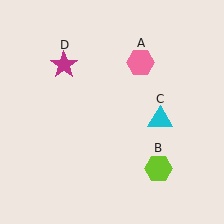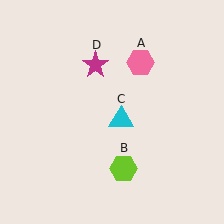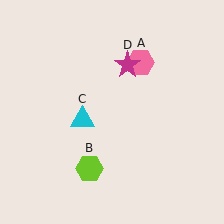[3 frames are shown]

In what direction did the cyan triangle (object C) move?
The cyan triangle (object C) moved left.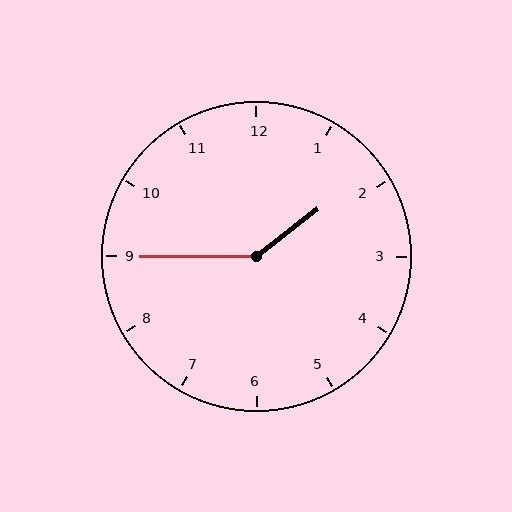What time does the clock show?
1:45.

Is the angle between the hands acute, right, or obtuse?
It is obtuse.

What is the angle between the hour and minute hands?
Approximately 142 degrees.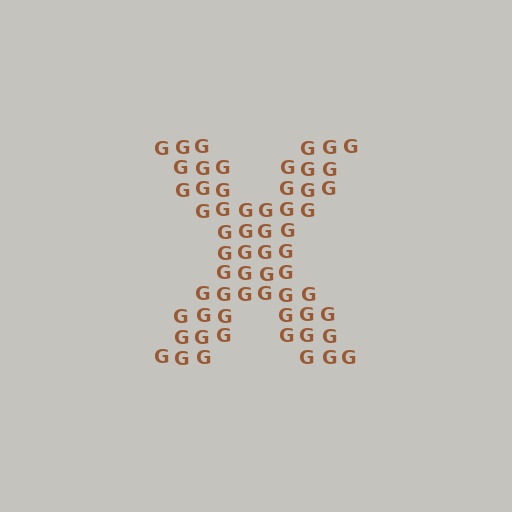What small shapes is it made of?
It is made of small letter G's.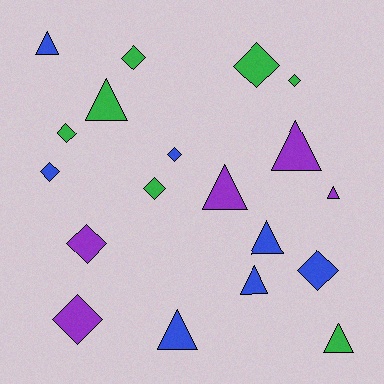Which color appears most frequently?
Green, with 7 objects.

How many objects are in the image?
There are 19 objects.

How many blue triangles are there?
There are 4 blue triangles.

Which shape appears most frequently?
Diamond, with 10 objects.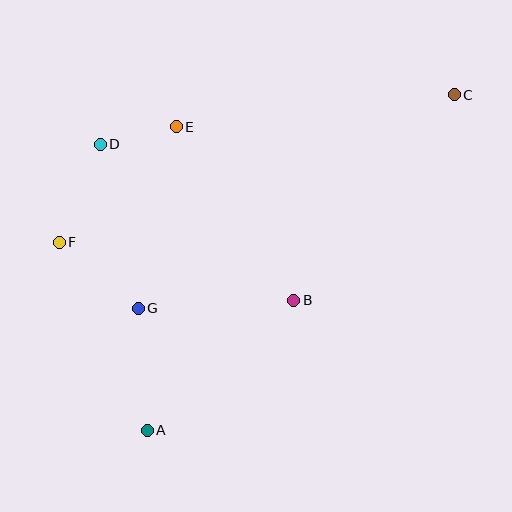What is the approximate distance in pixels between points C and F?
The distance between C and F is approximately 422 pixels.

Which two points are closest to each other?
Points D and E are closest to each other.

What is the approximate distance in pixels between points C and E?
The distance between C and E is approximately 280 pixels.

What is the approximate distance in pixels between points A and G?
The distance between A and G is approximately 123 pixels.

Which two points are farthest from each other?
Points A and C are farthest from each other.